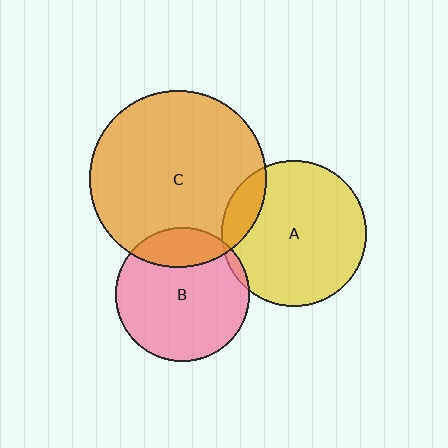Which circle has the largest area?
Circle C (orange).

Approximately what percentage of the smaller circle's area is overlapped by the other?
Approximately 15%.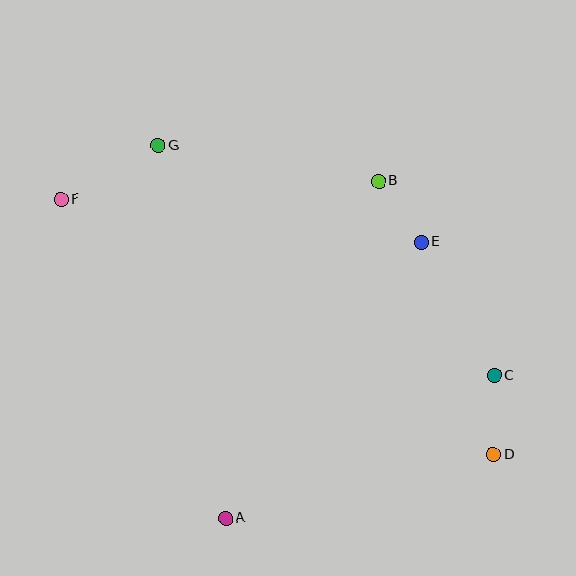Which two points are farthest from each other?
Points D and F are farthest from each other.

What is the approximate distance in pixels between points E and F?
The distance between E and F is approximately 363 pixels.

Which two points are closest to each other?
Points B and E are closest to each other.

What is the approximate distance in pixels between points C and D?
The distance between C and D is approximately 79 pixels.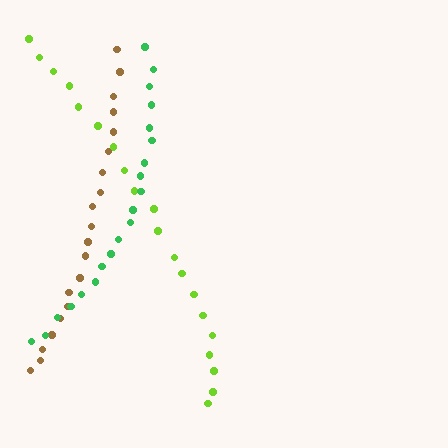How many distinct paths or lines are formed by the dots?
There are 3 distinct paths.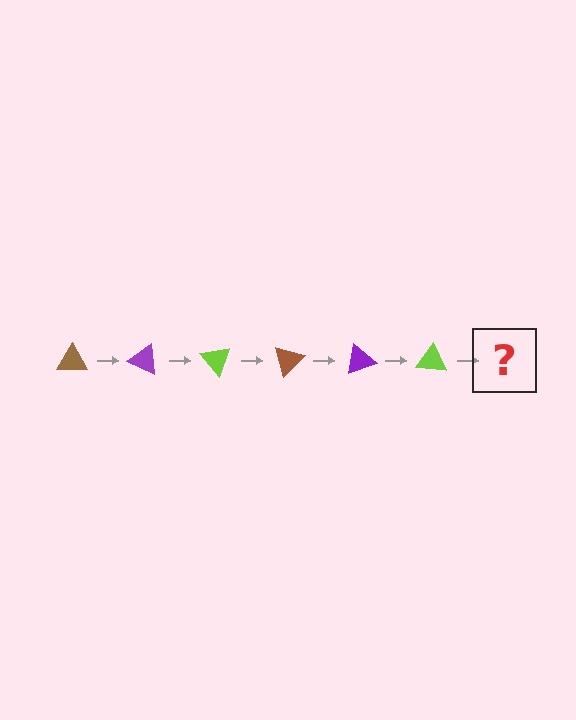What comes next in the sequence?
The next element should be a brown triangle, rotated 150 degrees from the start.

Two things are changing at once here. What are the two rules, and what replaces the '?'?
The two rules are that it rotates 25 degrees each step and the color cycles through brown, purple, and lime. The '?' should be a brown triangle, rotated 150 degrees from the start.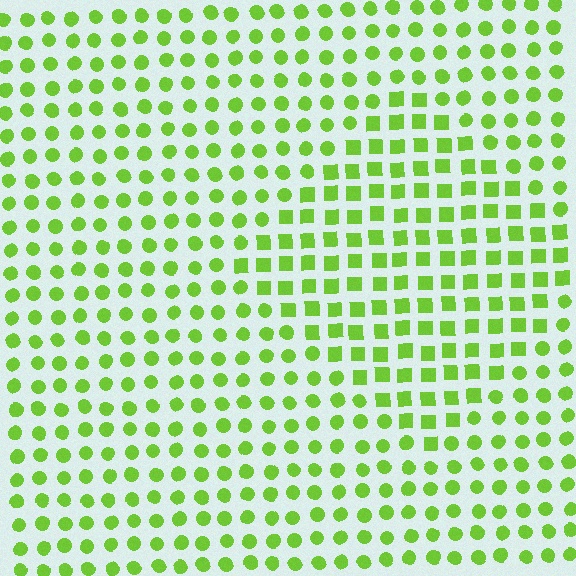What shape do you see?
I see a diamond.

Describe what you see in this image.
The image is filled with small lime elements arranged in a uniform grid. A diamond-shaped region contains squares, while the surrounding area contains circles. The boundary is defined purely by the change in element shape.